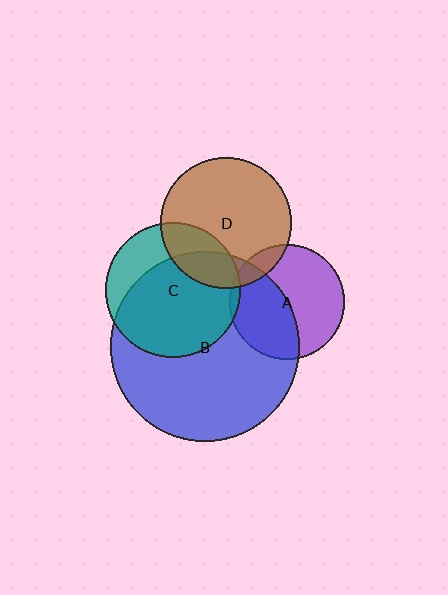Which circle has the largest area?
Circle B (blue).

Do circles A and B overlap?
Yes.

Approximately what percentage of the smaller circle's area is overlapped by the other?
Approximately 45%.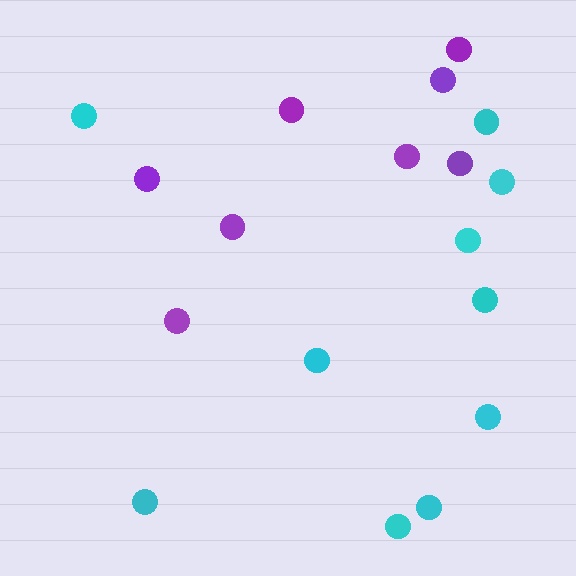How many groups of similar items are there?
There are 2 groups: one group of cyan circles (10) and one group of purple circles (8).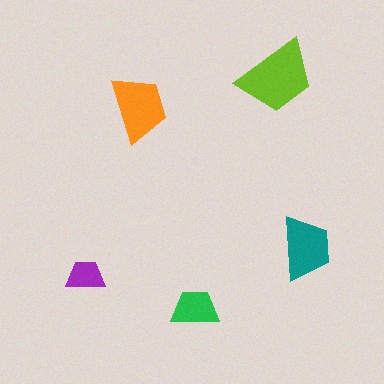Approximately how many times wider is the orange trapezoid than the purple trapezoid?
About 1.5 times wider.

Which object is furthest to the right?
The teal trapezoid is rightmost.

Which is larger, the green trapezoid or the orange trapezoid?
The orange one.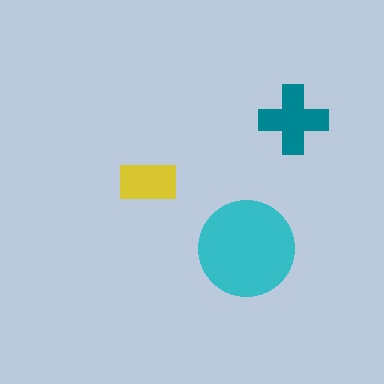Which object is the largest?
The cyan circle.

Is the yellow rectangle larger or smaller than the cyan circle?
Smaller.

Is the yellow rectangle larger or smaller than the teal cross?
Smaller.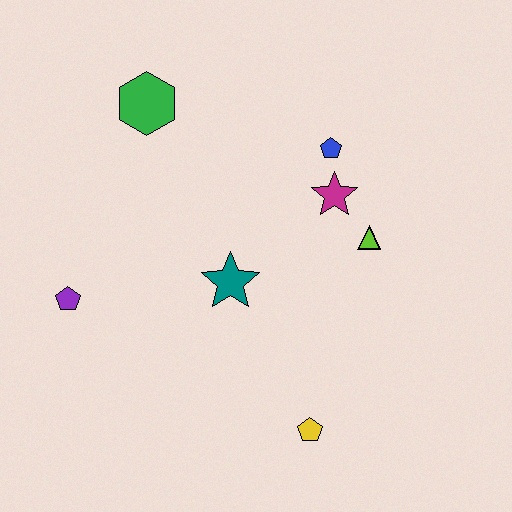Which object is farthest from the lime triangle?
The purple pentagon is farthest from the lime triangle.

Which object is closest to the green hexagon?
The blue pentagon is closest to the green hexagon.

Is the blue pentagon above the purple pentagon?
Yes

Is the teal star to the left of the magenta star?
Yes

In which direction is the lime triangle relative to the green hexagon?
The lime triangle is to the right of the green hexagon.